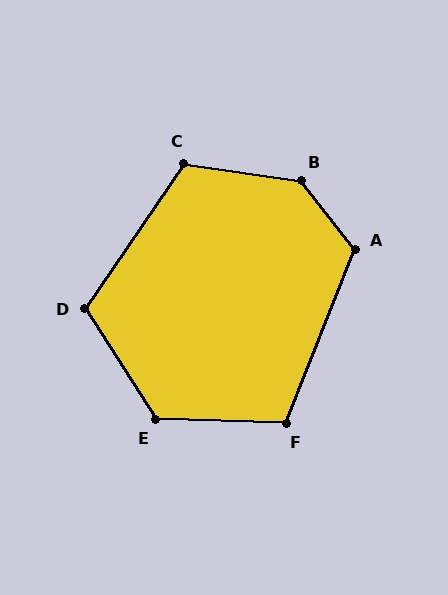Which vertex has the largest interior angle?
B, at approximately 137 degrees.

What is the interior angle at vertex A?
Approximately 120 degrees (obtuse).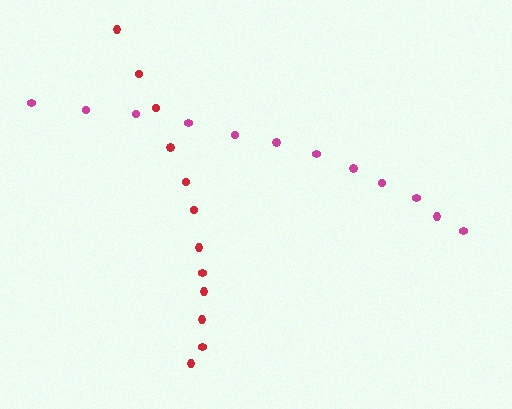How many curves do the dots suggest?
There are 2 distinct paths.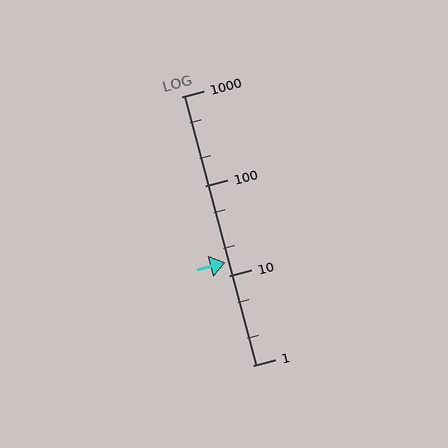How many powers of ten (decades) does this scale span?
The scale spans 3 decades, from 1 to 1000.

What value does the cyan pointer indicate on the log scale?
The pointer indicates approximately 14.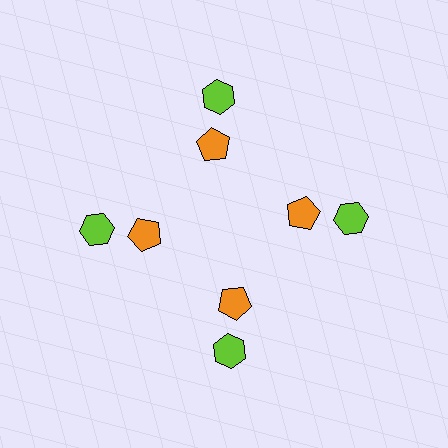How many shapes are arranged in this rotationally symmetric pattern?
There are 8 shapes, arranged in 4 groups of 2.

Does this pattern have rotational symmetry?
Yes, this pattern has 4-fold rotational symmetry. It looks the same after rotating 90 degrees around the center.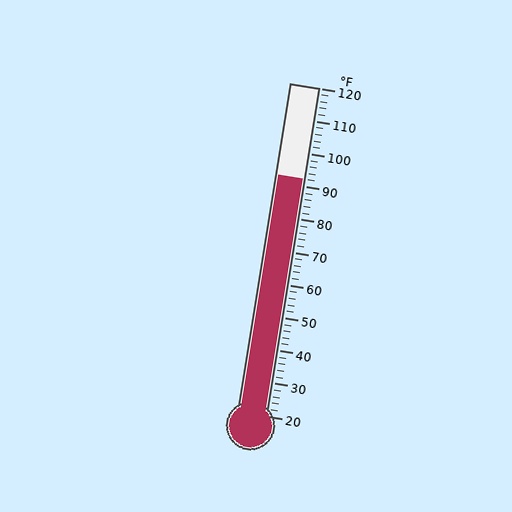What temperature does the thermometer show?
The thermometer shows approximately 92°F.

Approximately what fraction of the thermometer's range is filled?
The thermometer is filled to approximately 70% of its range.